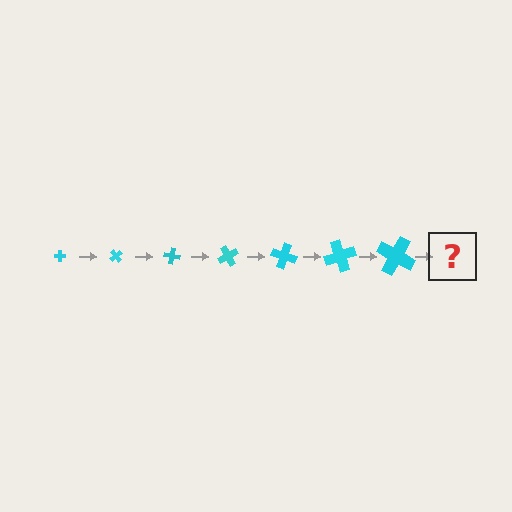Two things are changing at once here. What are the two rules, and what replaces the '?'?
The two rules are that the cross grows larger each step and it rotates 50 degrees each step. The '?' should be a cross, larger than the previous one and rotated 350 degrees from the start.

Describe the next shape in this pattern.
It should be a cross, larger than the previous one and rotated 350 degrees from the start.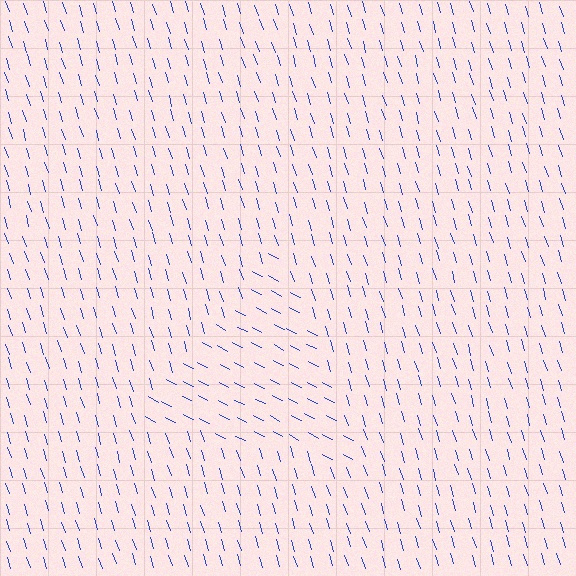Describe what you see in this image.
The image is filled with small blue line segments. A triangle region in the image has lines oriented differently from the surrounding lines, creating a visible texture boundary.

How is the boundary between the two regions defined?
The boundary is defined purely by a change in line orientation (approximately 45 degrees difference). All lines are the same color and thickness.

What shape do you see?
I see a triangle.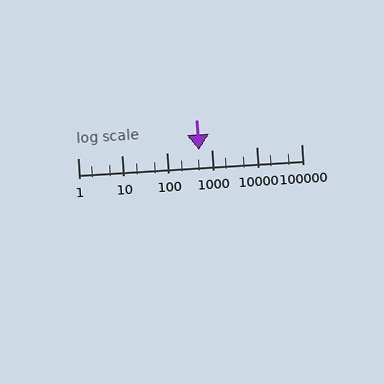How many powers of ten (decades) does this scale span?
The scale spans 5 decades, from 1 to 100000.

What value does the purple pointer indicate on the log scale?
The pointer indicates approximately 520.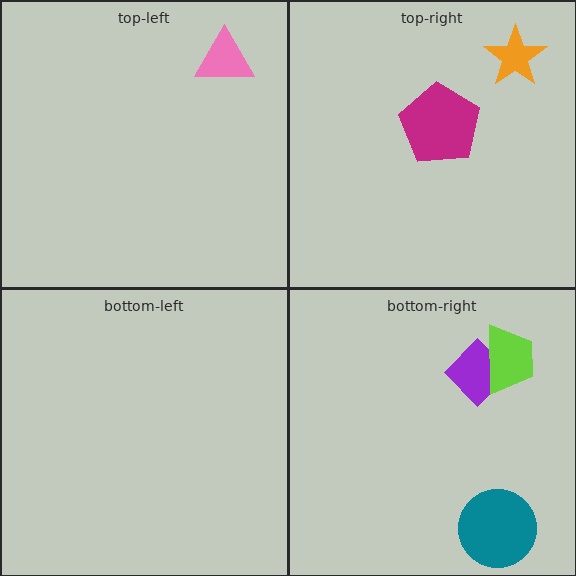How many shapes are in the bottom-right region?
3.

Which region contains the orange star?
The top-right region.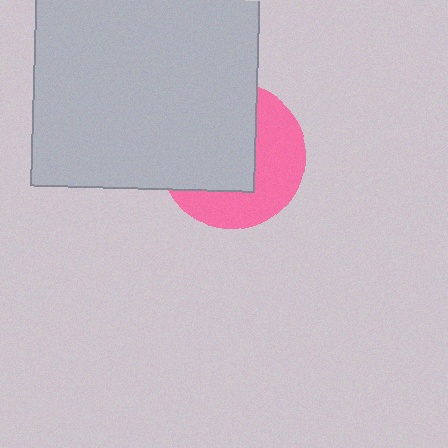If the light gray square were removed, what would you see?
You would see the complete pink circle.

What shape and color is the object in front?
The object in front is a light gray square.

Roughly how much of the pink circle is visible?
About half of it is visible (roughly 45%).